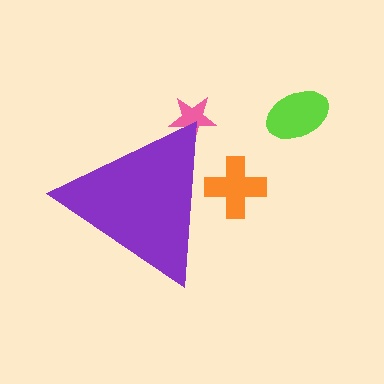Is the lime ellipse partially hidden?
No, the lime ellipse is fully visible.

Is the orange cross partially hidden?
Yes, the orange cross is partially hidden behind the purple triangle.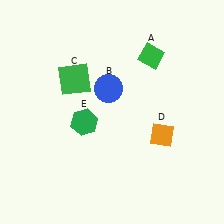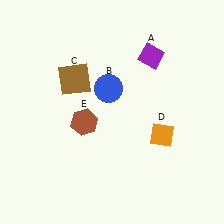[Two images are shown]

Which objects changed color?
A changed from green to purple. C changed from green to brown. E changed from green to brown.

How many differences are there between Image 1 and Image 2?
There are 3 differences between the two images.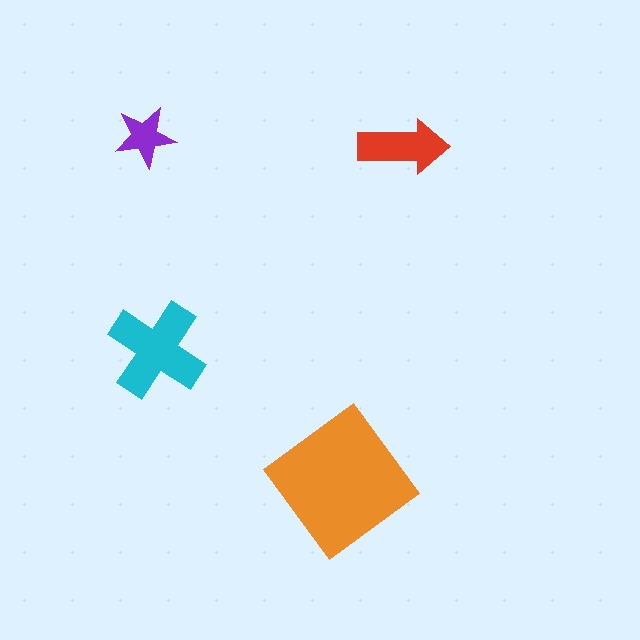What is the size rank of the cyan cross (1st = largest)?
2nd.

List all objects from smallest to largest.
The purple star, the red arrow, the cyan cross, the orange diamond.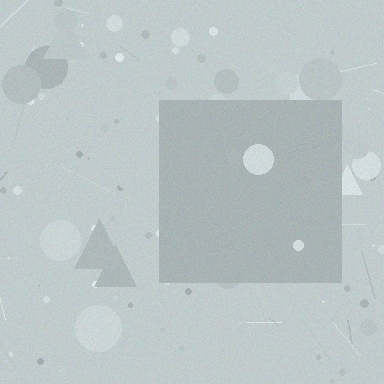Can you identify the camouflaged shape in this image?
The camouflaged shape is a square.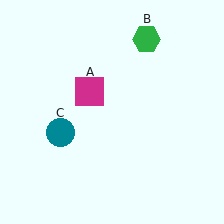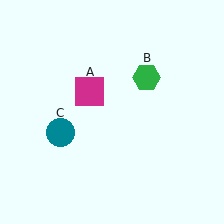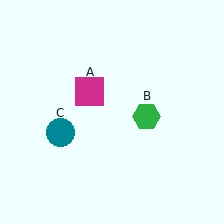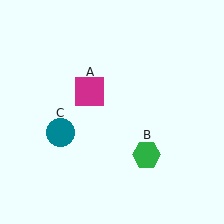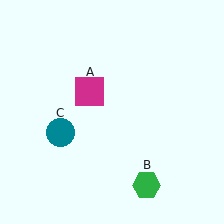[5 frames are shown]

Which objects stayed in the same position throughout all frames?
Magenta square (object A) and teal circle (object C) remained stationary.